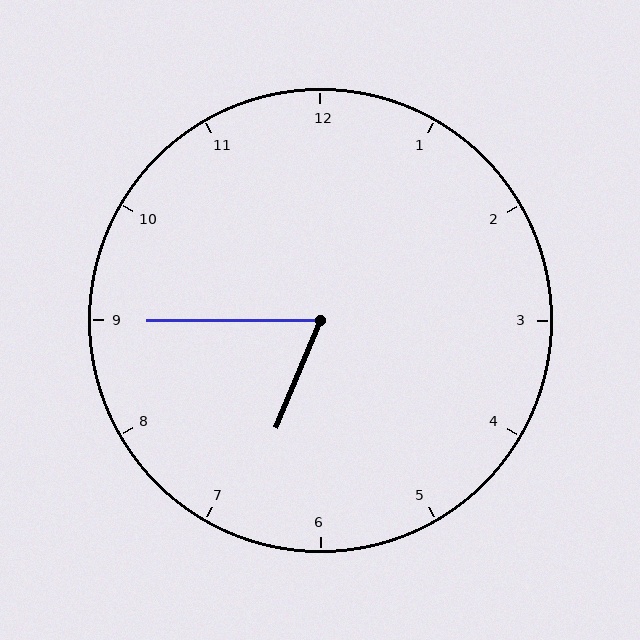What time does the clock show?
6:45.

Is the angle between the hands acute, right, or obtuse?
It is acute.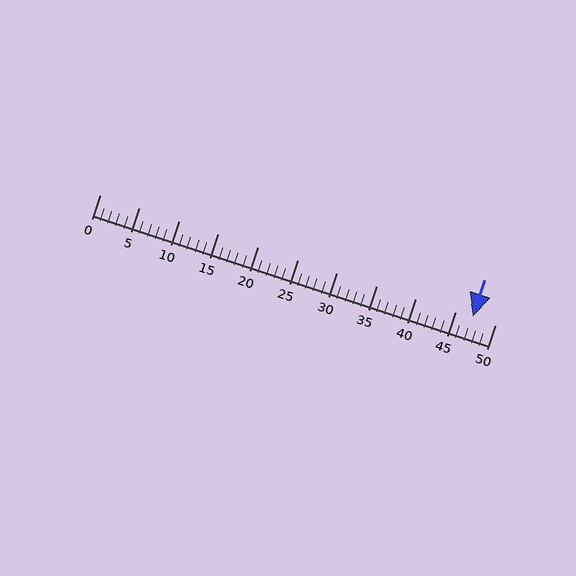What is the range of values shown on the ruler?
The ruler shows values from 0 to 50.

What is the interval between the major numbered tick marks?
The major tick marks are spaced 5 units apart.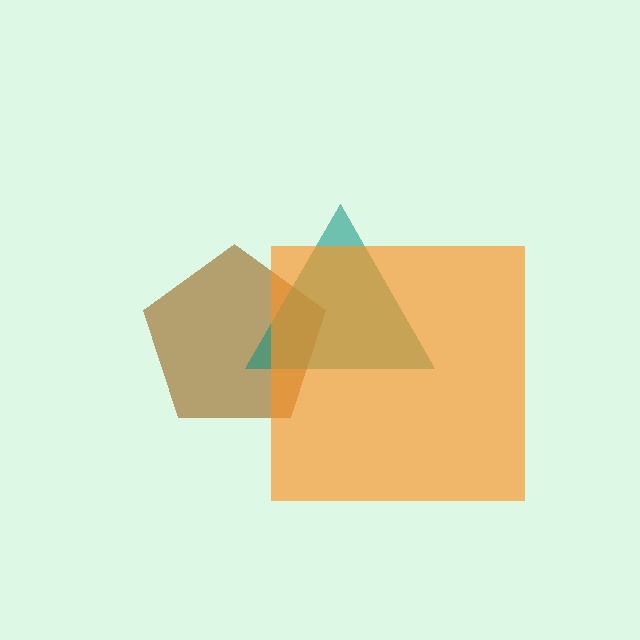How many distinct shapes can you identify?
There are 3 distinct shapes: a brown pentagon, a teal triangle, an orange square.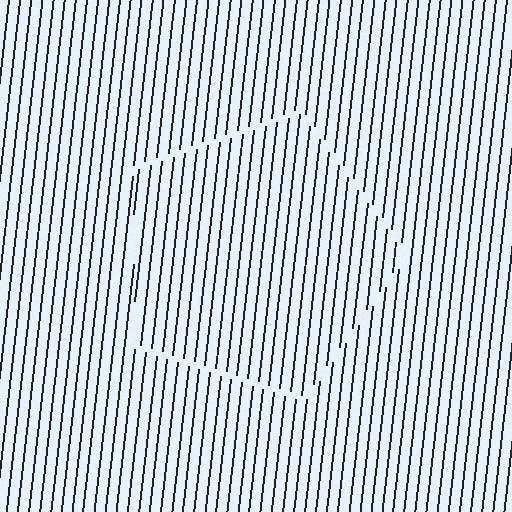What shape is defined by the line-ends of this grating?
An illusory pentagon. The interior of the shape contains the same grating, shifted by half a period — the contour is defined by the phase discontinuity where line-ends from the inner and outer gratings abut.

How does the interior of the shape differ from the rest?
The interior of the shape contains the same grating, shifted by half a period — the contour is defined by the phase discontinuity where line-ends from the inner and outer gratings abut.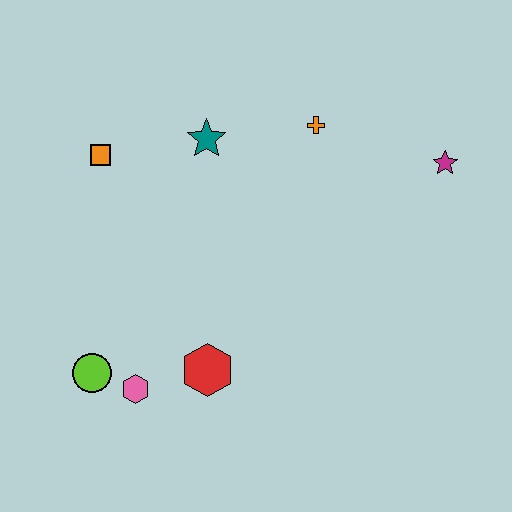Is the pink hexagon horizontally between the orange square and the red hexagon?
Yes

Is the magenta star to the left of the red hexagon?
No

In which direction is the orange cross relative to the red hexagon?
The orange cross is above the red hexagon.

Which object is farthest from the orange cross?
The lime circle is farthest from the orange cross.